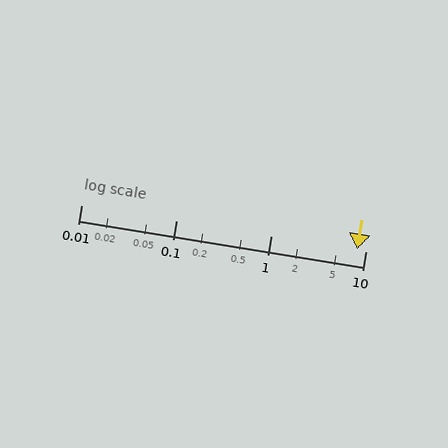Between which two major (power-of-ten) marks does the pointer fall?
The pointer is between 1 and 10.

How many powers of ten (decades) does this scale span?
The scale spans 3 decades, from 0.01 to 10.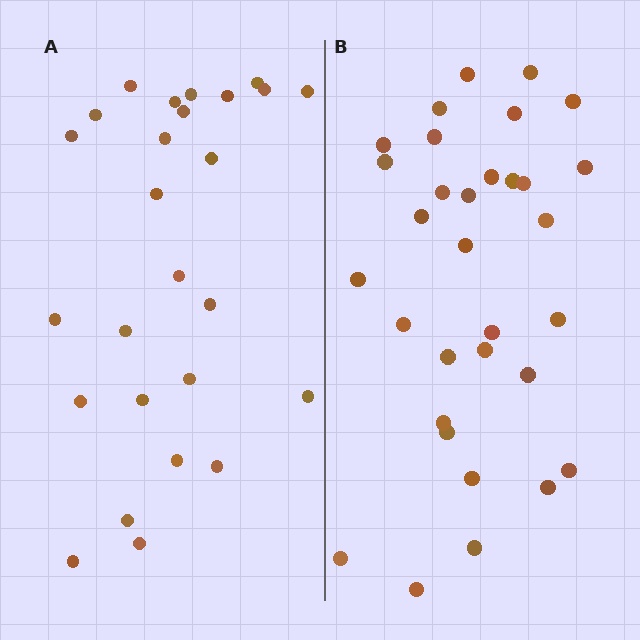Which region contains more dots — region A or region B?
Region B (the right region) has more dots.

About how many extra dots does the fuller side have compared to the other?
Region B has about 6 more dots than region A.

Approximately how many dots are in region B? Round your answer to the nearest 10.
About 30 dots. (The exact count is 32, which rounds to 30.)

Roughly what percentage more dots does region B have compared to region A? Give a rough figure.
About 25% more.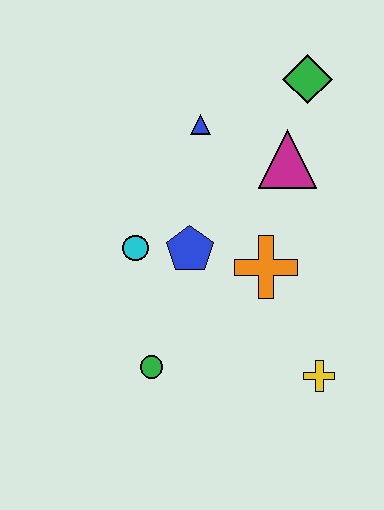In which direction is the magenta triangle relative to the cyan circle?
The magenta triangle is to the right of the cyan circle.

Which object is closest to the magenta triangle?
The green diamond is closest to the magenta triangle.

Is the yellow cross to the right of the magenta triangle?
Yes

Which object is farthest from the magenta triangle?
The green circle is farthest from the magenta triangle.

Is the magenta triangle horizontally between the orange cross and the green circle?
No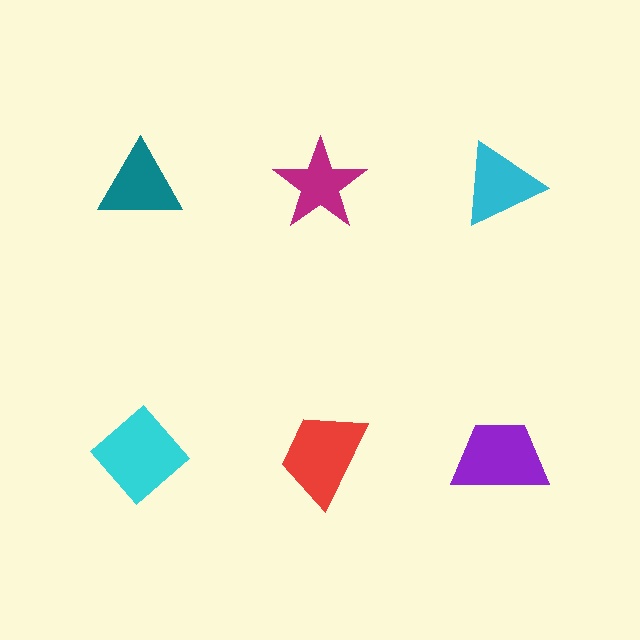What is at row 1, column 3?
A cyan triangle.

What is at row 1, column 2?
A magenta star.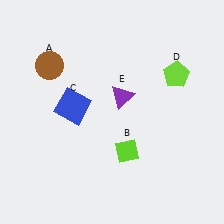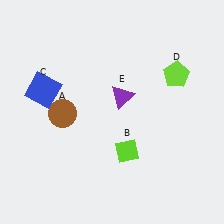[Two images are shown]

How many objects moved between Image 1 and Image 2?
2 objects moved between the two images.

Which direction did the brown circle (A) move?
The brown circle (A) moved down.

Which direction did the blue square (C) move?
The blue square (C) moved left.